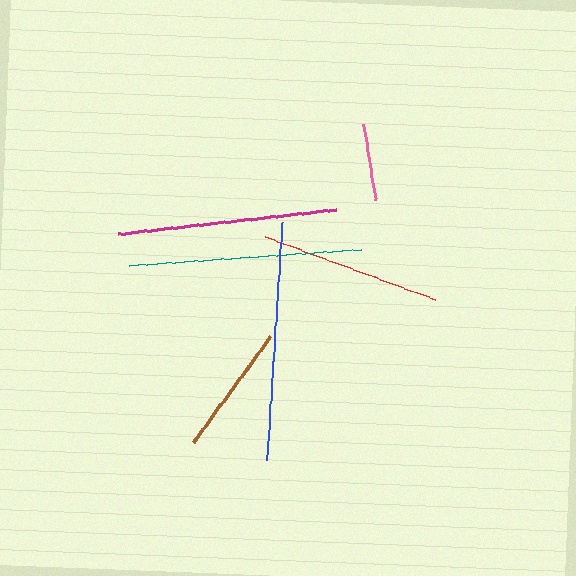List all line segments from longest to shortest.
From longest to shortest: blue, teal, magenta, red, brown, pink.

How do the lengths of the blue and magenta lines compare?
The blue and magenta lines are approximately the same length.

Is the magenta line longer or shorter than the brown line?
The magenta line is longer than the brown line.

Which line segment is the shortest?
The pink line is the shortest at approximately 77 pixels.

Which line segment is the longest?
The blue line is the longest at approximately 239 pixels.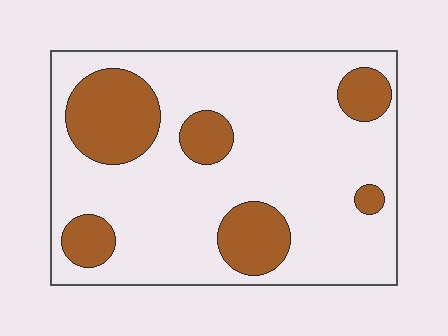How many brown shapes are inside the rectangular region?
6.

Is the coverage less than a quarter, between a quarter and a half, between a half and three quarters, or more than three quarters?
Less than a quarter.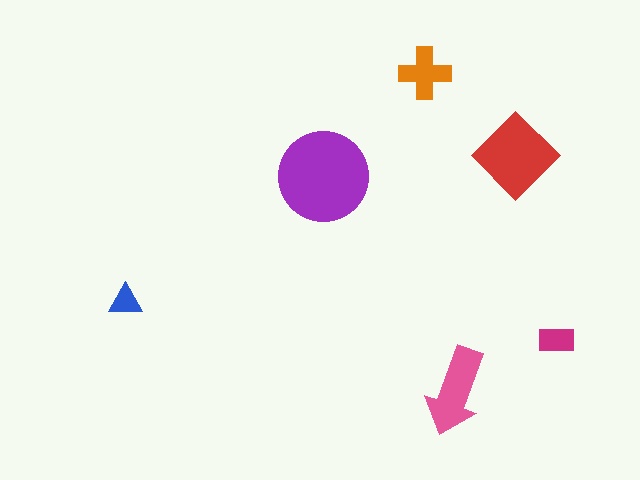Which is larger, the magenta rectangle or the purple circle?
The purple circle.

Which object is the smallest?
The blue triangle.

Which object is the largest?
The purple circle.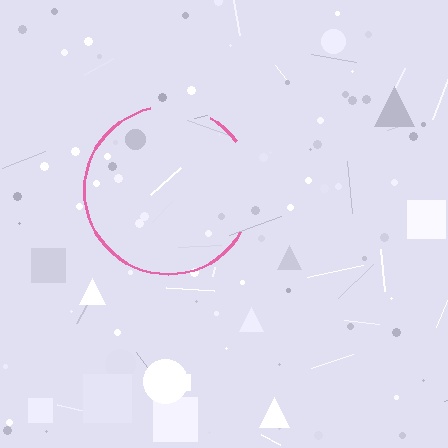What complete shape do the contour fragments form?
The contour fragments form a circle.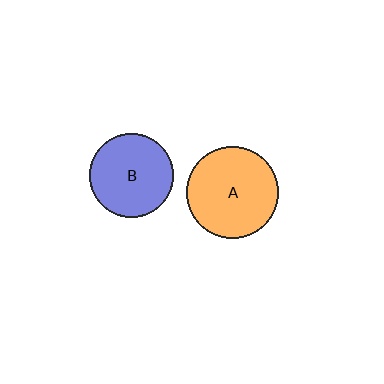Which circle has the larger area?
Circle A (orange).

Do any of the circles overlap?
No, none of the circles overlap.